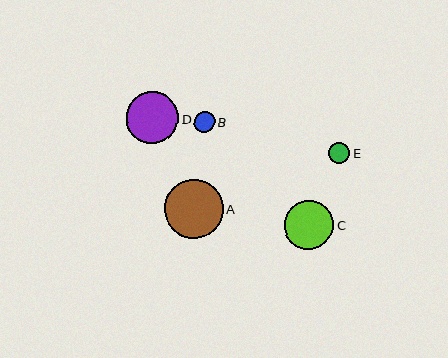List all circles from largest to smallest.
From largest to smallest: A, D, C, E, B.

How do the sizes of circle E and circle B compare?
Circle E and circle B are approximately the same size.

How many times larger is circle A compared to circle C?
Circle A is approximately 1.2 times the size of circle C.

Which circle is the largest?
Circle A is the largest with a size of approximately 59 pixels.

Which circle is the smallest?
Circle B is the smallest with a size of approximately 21 pixels.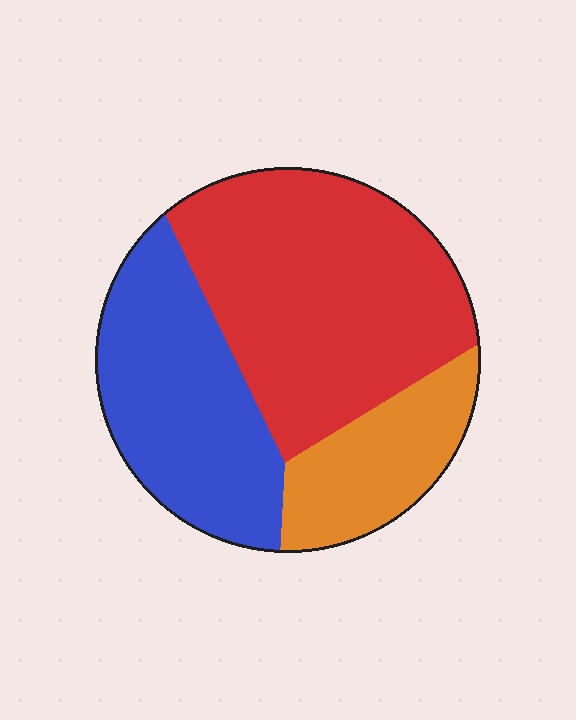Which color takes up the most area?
Red, at roughly 50%.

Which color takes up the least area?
Orange, at roughly 20%.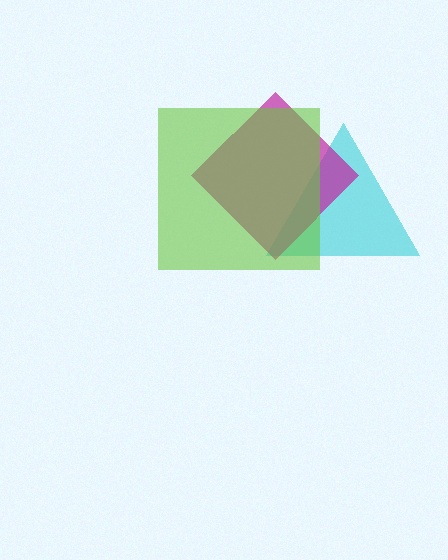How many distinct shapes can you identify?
There are 3 distinct shapes: a cyan triangle, a magenta diamond, a lime square.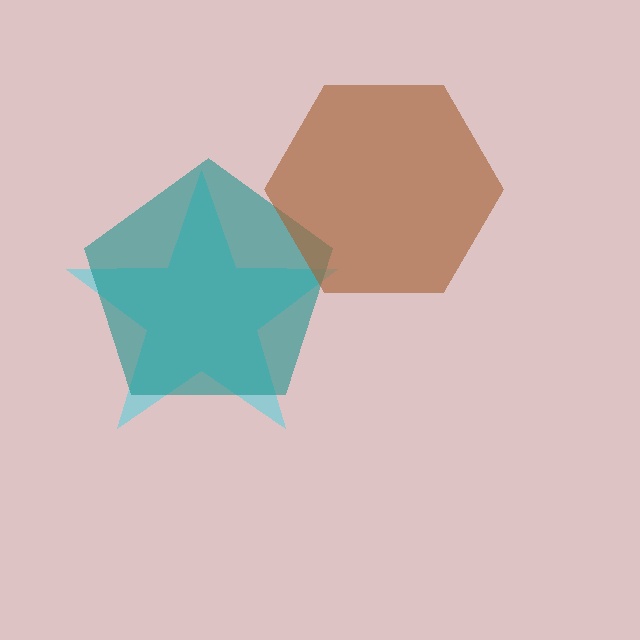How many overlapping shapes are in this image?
There are 3 overlapping shapes in the image.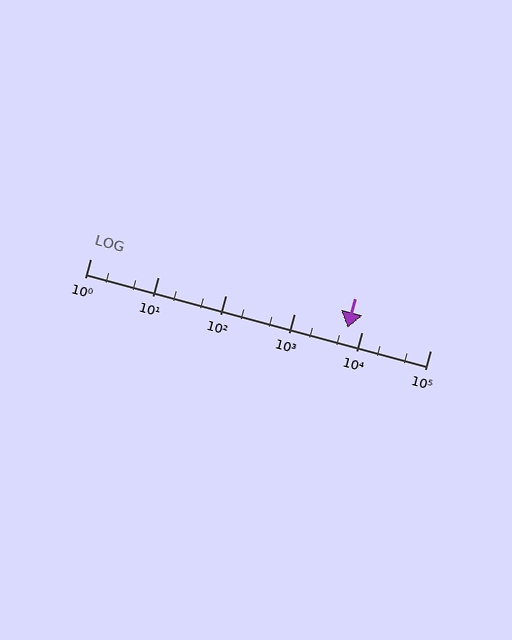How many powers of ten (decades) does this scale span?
The scale spans 5 decades, from 1 to 100000.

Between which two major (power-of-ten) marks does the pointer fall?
The pointer is between 1000 and 10000.